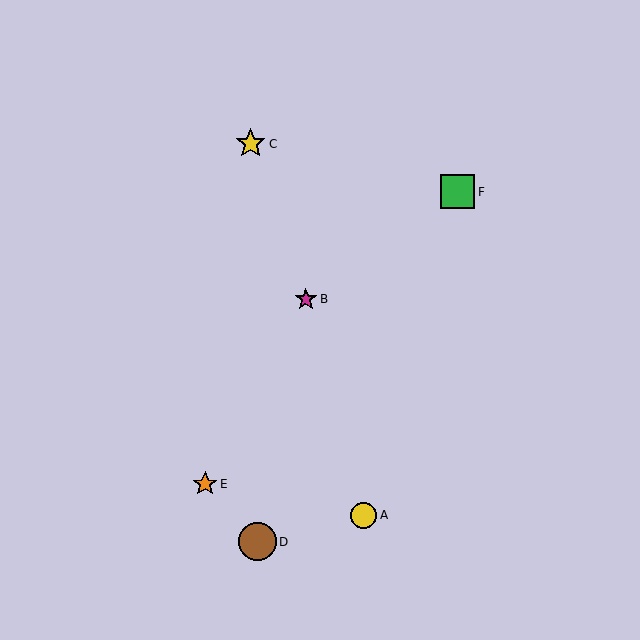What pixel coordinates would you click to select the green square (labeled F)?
Click at (458, 192) to select the green square F.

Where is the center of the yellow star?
The center of the yellow star is at (251, 144).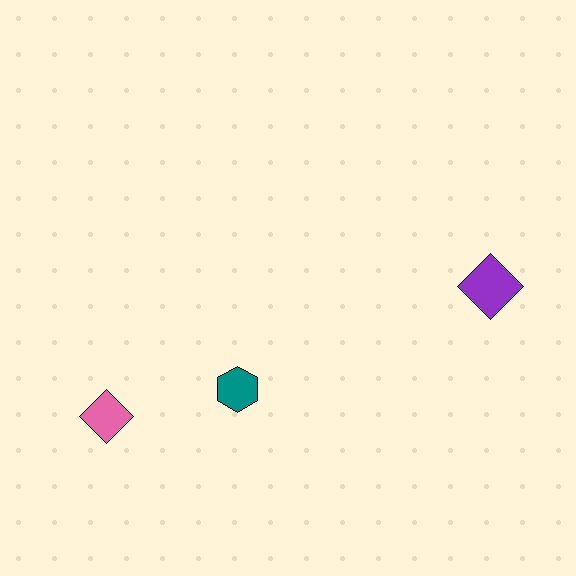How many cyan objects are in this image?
There are no cyan objects.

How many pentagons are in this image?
There are no pentagons.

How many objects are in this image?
There are 3 objects.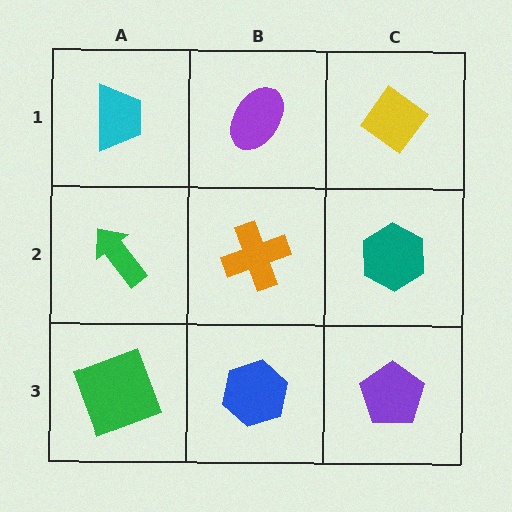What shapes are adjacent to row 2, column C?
A yellow diamond (row 1, column C), a purple pentagon (row 3, column C), an orange cross (row 2, column B).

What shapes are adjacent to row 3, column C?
A teal hexagon (row 2, column C), a blue hexagon (row 3, column B).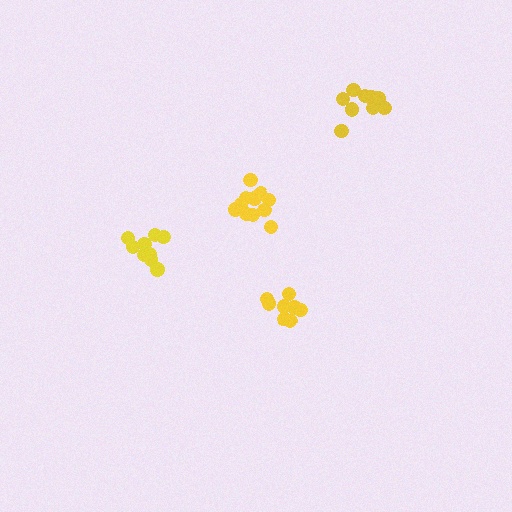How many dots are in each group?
Group 1: 8 dots, Group 2: 9 dots, Group 3: 11 dots, Group 4: 11 dots (39 total).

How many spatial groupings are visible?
There are 4 spatial groupings.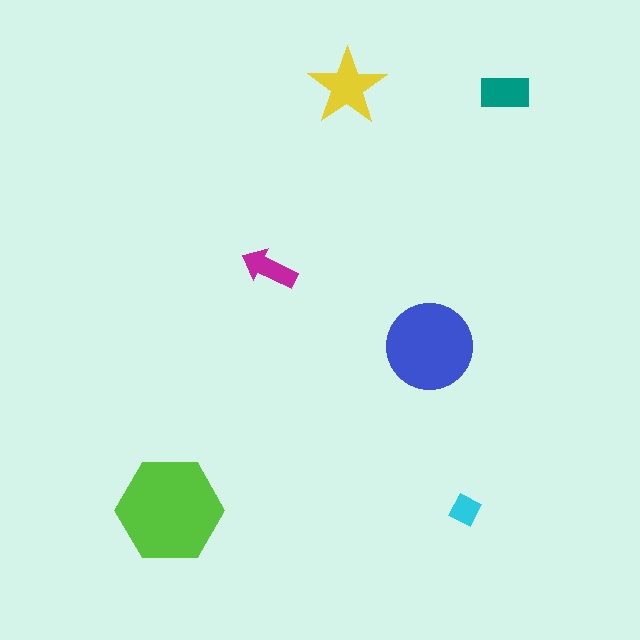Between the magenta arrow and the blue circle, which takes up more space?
The blue circle.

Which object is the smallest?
The cyan diamond.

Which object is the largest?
The lime hexagon.